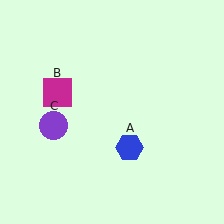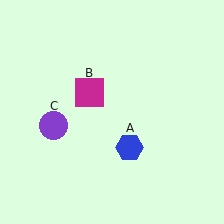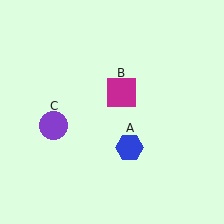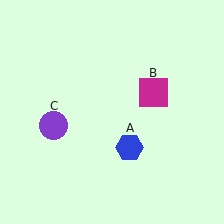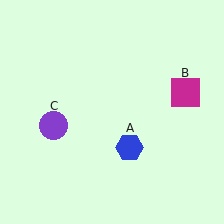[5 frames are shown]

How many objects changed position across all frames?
1 object changed position: magenta square (object B).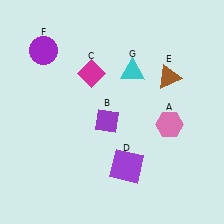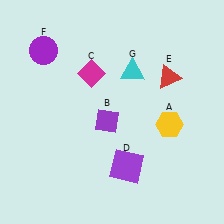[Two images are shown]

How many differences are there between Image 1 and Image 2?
There are 2 differences between the two images.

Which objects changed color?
A changed from pink to yellow. E changed from brown to red.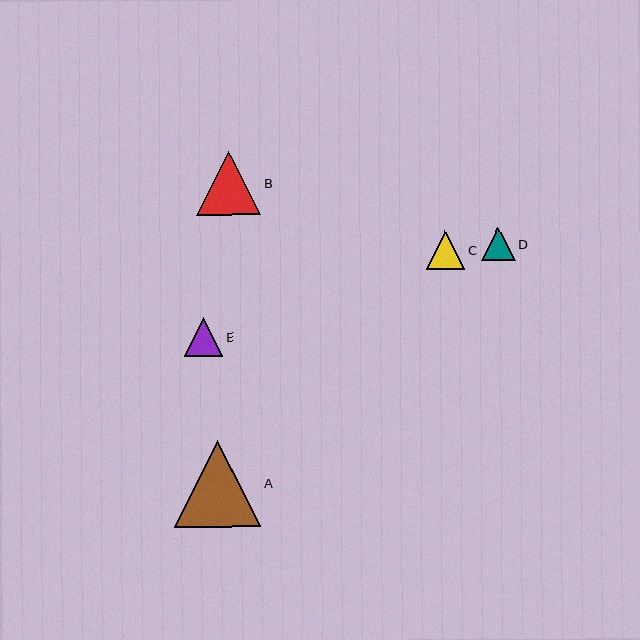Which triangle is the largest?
Triangle A is the largest with a size of approximately 86 pixels.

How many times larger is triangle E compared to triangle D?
Triangle E is approximately 1.1 times the size of triangle D.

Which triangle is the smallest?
Triangle D is the smallest with a size of approximately 34 pixels.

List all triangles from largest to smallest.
From largest to smallest: A, B, C, E, D.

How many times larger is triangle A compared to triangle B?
Triangle A is approximately 1.4 times the size of triangle B.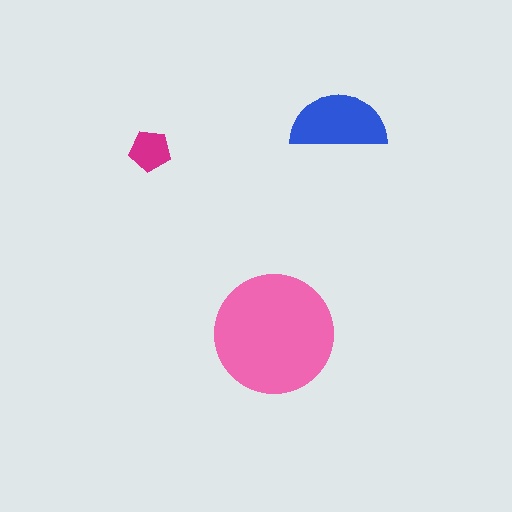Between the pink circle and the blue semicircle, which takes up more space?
The pink circle.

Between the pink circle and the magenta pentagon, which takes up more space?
The pink circle.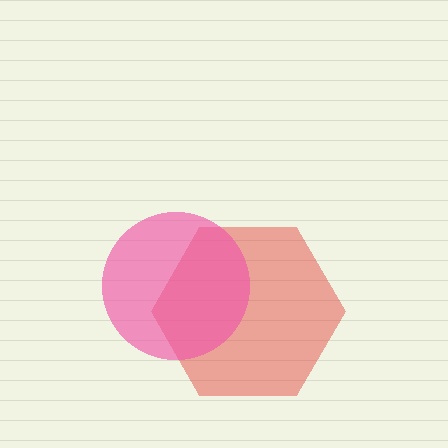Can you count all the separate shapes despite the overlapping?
Yes, there are 2 separate shapes.